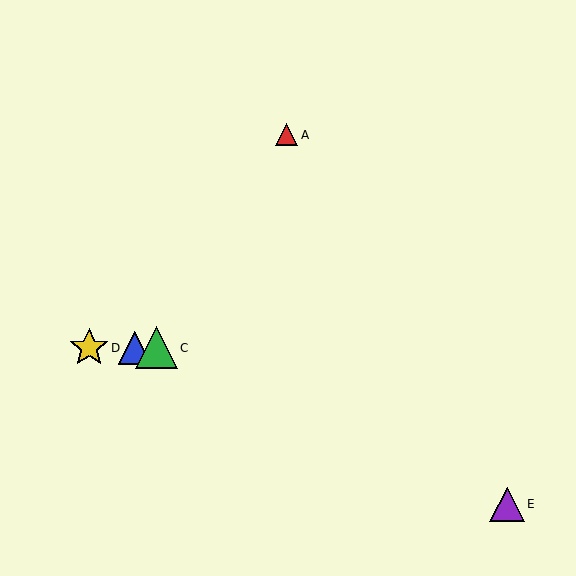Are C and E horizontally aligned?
No, C is at y≈348 and E is at y≈504.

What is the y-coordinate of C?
Object C is at y≈348.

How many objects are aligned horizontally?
3 objects (B, C, D) are aligned horizontally.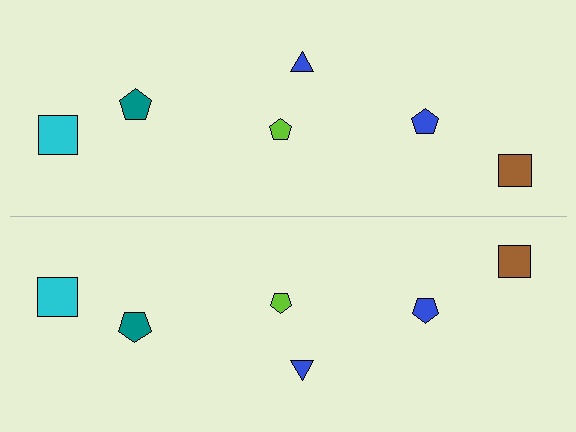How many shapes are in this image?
There are 12 shapes in this image.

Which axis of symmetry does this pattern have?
The pattern has a horizontal axis of symmetry running through the center of the image.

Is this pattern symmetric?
Yes, this pattern has bilateral (reflection) symmetry.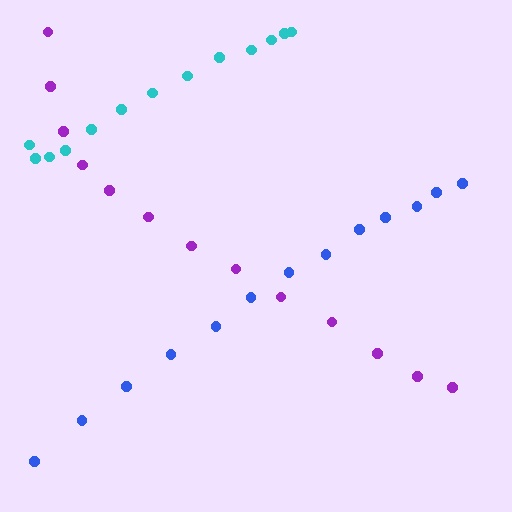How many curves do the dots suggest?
There are 3 distinct paths.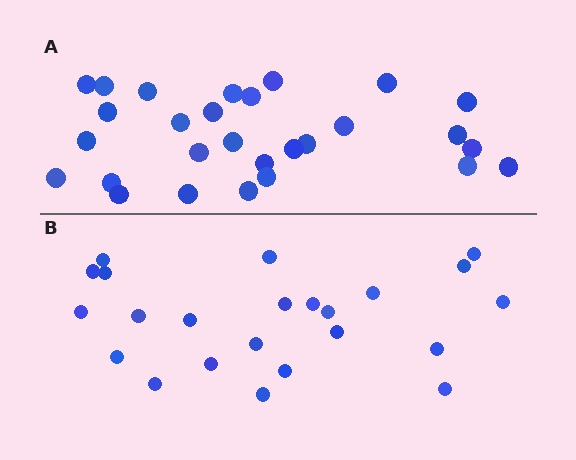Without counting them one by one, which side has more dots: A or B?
Region A (the top region) has more dots.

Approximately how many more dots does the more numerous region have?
Region A has about 5 more dots than region B.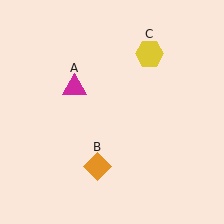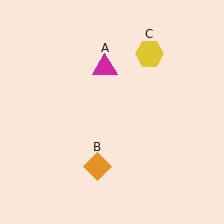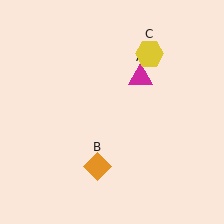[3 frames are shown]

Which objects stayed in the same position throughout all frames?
Orange diamond (object B) and yellow hexagon (object C) remained stationary.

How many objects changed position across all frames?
1 object changed position: magenta triangle (object A).